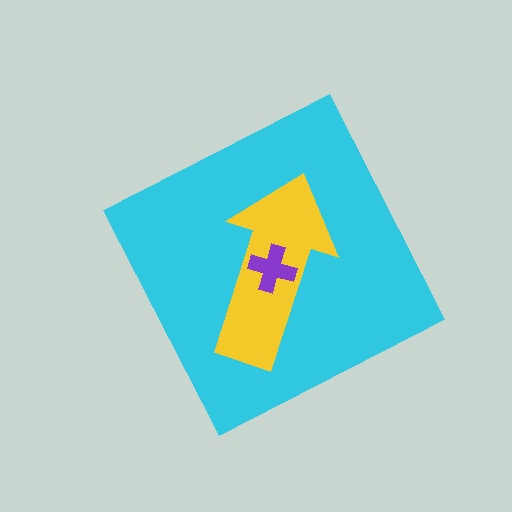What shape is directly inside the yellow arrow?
The purple cross.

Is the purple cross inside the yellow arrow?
Yes.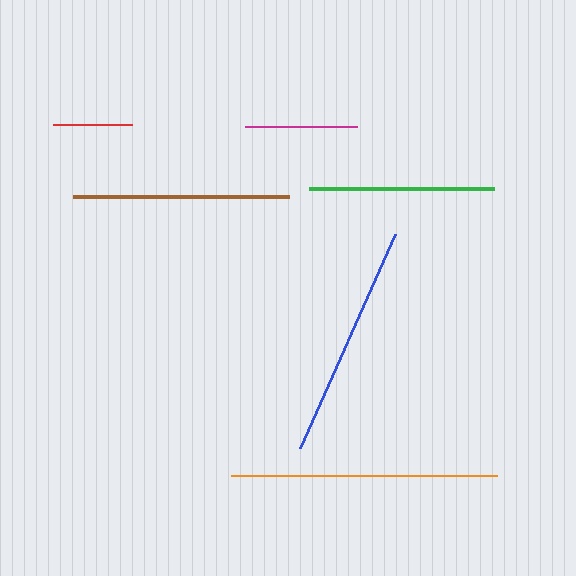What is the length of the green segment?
The green segment is approximately 185 pixels long.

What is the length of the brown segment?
The brown segment is approximately 216 pixels long.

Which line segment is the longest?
The orange line is the longest at approximately 266 pixels.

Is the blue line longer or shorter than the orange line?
The orange line is longer than the blue line.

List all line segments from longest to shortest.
From longest to shortest: orange, blue, brown, green, magenta, red.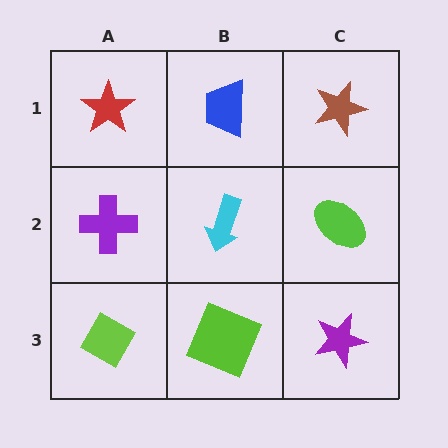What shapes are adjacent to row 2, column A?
A red star (row 1, column A), a lime diamond (row 3, column A), a cyan arrow (row 2, column B).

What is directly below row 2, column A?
A lime diamond.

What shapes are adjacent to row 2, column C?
A brown star (row 1, column C), a purple star (row 3, column C), a cyan arrow (row 2, column B).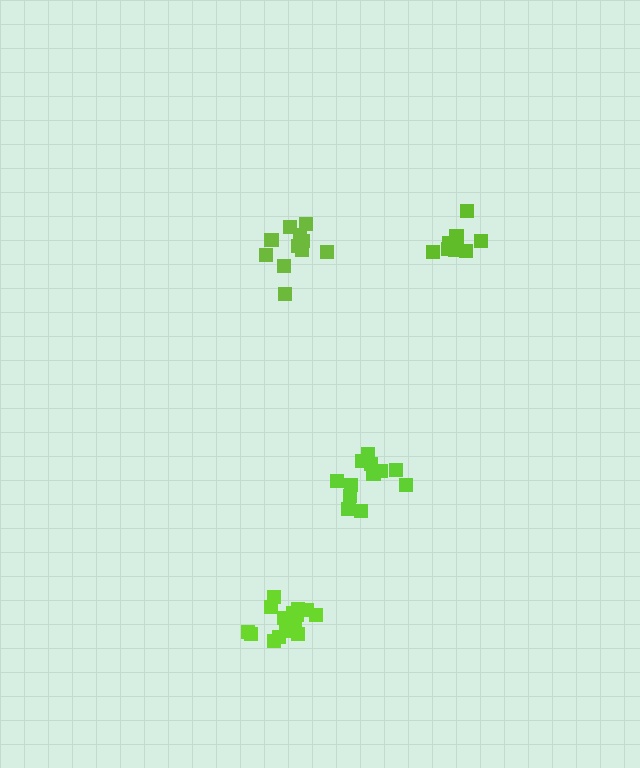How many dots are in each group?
Group 1: 11 dots, Group 2: 12 dots, Group 3: 10 dots, Group 4: 16 dots (49 total).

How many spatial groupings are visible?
There are 4 spatial groupings.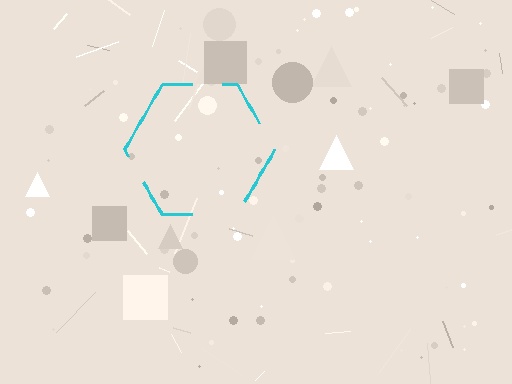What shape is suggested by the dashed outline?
The dashed outline suggests a hexagon.